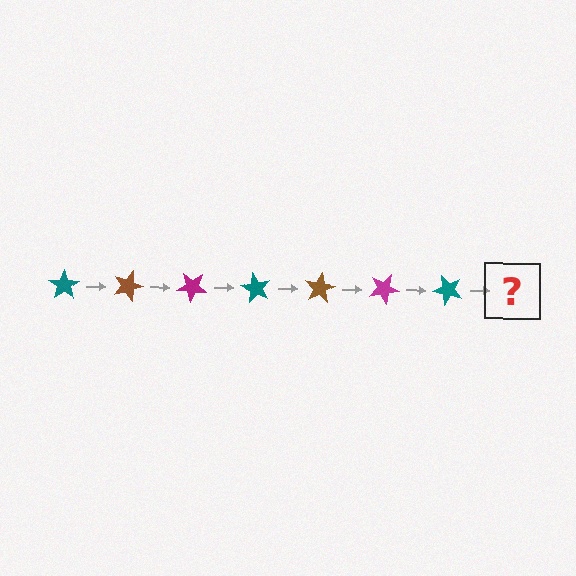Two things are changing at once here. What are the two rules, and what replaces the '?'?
The two rules are that it rotates 20 degrees each step and the color cycles through teal, brown, and magenta. The '?' should be a brown star, rotated 140 degrees from the start.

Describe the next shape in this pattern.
It should be a brown star, rotated 140 degrees from the start.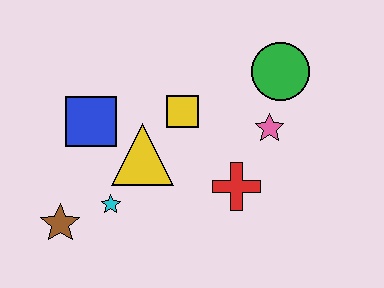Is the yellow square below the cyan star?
No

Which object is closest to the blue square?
The yellow triangle is closest to the blue square.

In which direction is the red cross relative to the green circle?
The red cross is below the green circle.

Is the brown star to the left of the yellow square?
Yes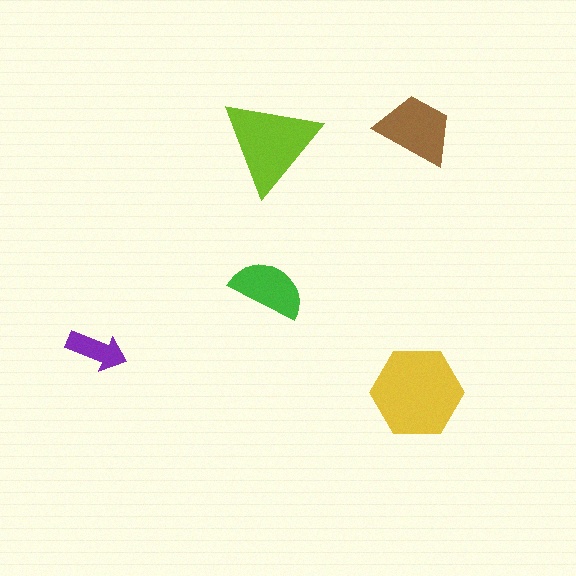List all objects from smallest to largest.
The purple arrow, the green semicircle, the brown trapezoid, the lime triangle, the yellow hexagon.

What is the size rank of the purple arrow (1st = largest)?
5th.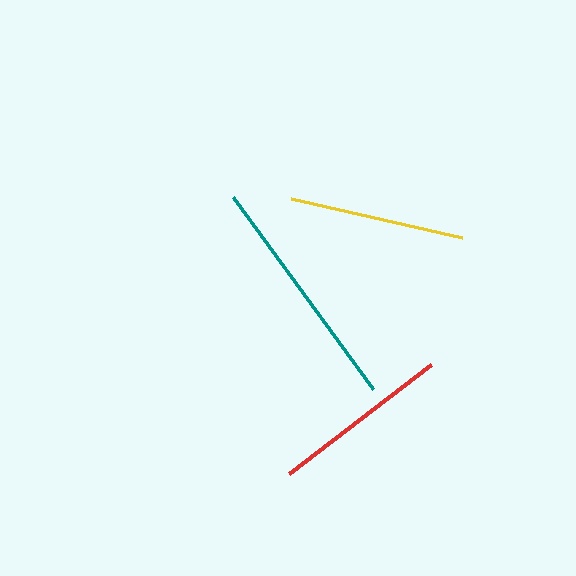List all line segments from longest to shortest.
From longest to shortest: teal, red, yellow.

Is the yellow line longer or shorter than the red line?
The red line is longer than the yellow line.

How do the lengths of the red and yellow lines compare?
The red and yellow lines are approximately the same length.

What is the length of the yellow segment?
The yellow segment is approximately 175 pixels long.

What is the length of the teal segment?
The teal segment is approximately 237 pixels long.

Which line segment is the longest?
The teal line is the longest at approximately 237 pixels.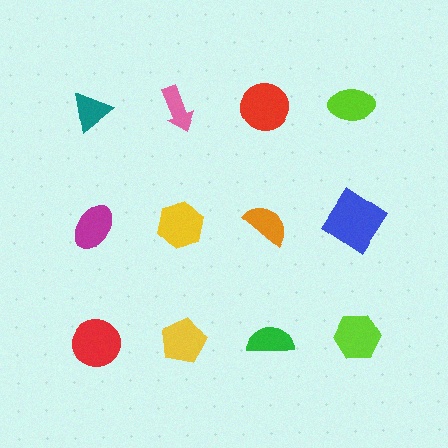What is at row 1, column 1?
A teal triangle.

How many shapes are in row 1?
4 shapes.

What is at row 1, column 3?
A red circle.